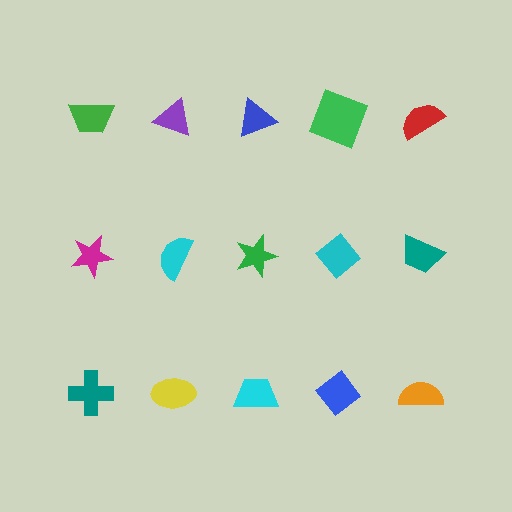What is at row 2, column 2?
A cyan semicircle.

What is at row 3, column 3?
A cyan trapezoid.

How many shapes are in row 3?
5 shapes.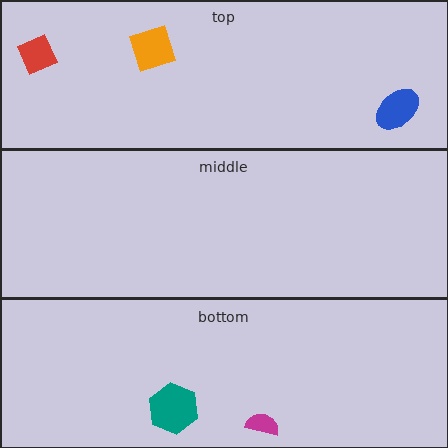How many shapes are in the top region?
3.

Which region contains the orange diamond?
The top region.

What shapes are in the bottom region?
The teal hexagon, the magenta semicircle.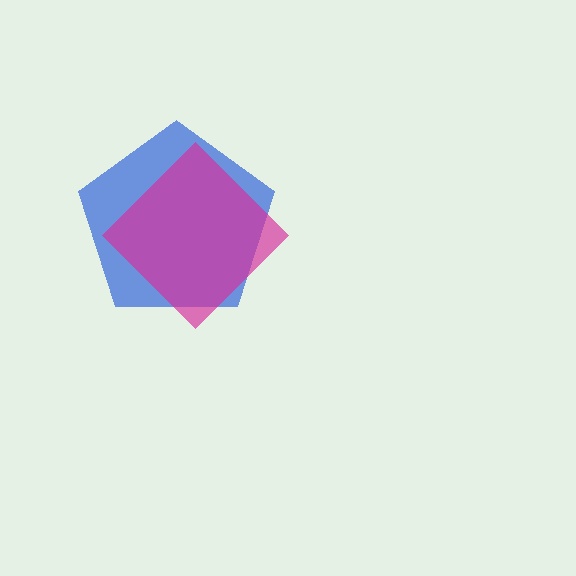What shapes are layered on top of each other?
The layered shapes are: a blue pentagon, a magenta diamond.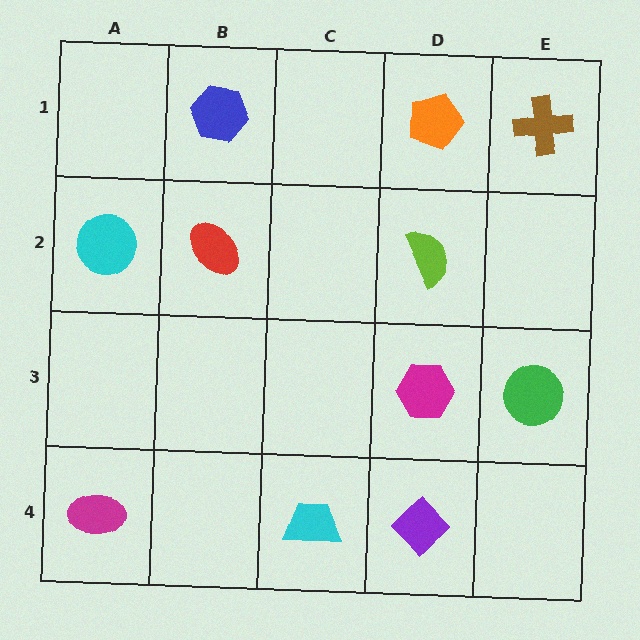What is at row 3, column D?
A magenta hexagon.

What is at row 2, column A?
A cyan circle.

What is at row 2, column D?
A lime semicircle.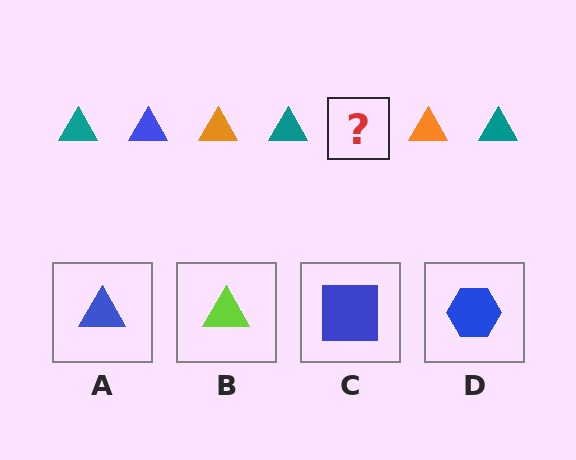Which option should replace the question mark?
Option A.